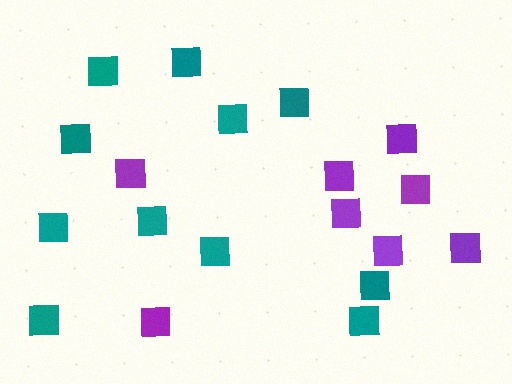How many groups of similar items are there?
There are 2 groups: one group of purple squares (8) and one group of teal squares (11).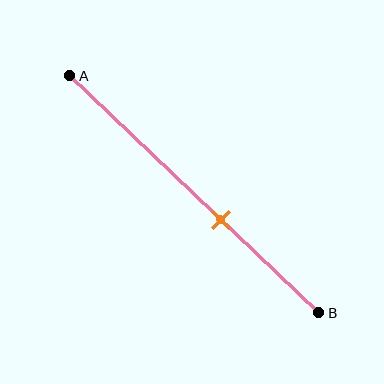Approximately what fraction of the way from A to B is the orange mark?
The orange mark is approximately 60% of the way from A to B.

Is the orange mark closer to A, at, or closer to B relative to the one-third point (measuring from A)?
The orange mark is closer to point B than the one-third point of segment AB.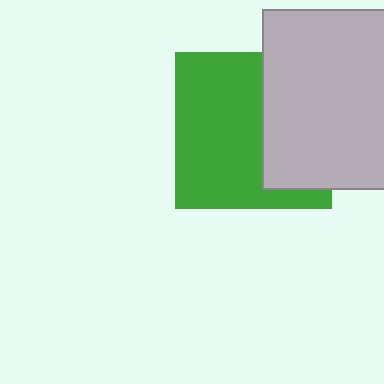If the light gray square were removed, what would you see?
You would see the complete green square.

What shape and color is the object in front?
The object in front is a light gray square.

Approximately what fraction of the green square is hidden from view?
Roughly 39% of the green square is hidden behind the light gray square.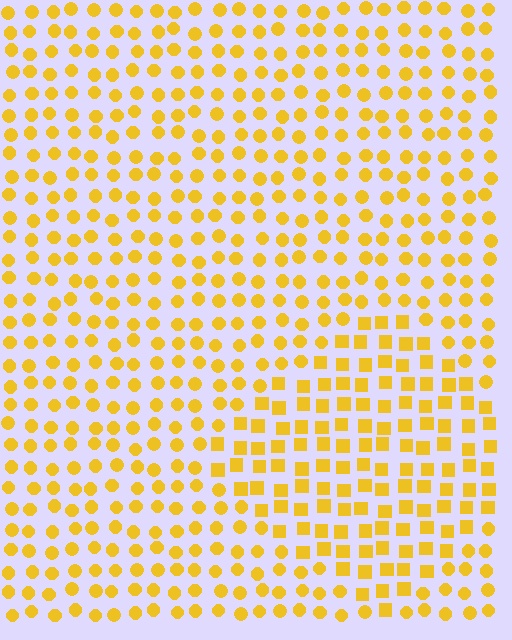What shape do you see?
I see a diamond.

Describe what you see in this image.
The image is filled with small yellow elements arranged in a uniform grid. A diamond-shaped region contains squares, while the surrounding area contains circles. The boundary is defined purely by the change in element shape.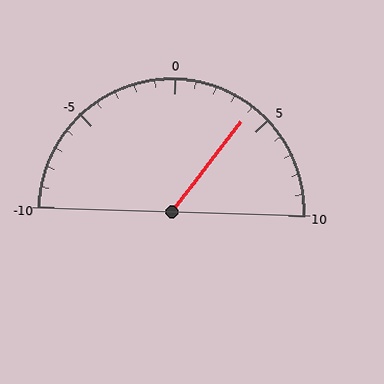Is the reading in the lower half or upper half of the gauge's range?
The reading is in the upper half of the range (-10 to 10).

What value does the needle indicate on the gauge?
The needle indicates approximately 4.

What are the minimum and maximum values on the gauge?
The gauge ranges from -10 to 10.